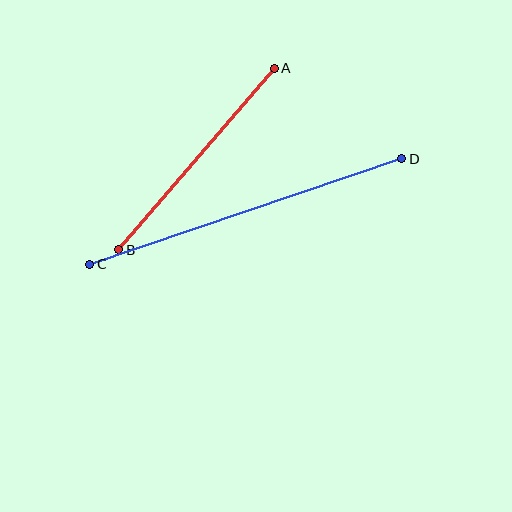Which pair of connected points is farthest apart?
Points C and D are farthest apart.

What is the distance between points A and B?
The distance is approximately 239 pixels.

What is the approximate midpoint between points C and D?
The midpoint is at approximately (246, 212) pixels.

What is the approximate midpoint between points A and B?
The midpoint is at approximately (197, 159) pixels.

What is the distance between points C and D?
The distance is approximately 329 pixels.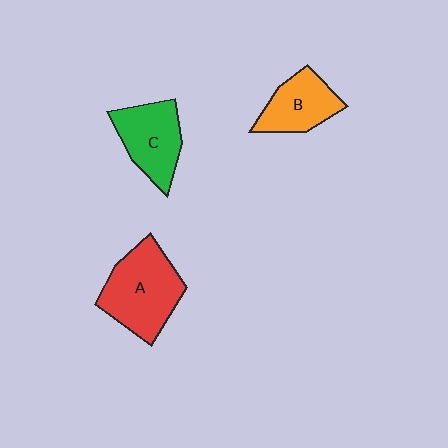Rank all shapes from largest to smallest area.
From largest to smallest: A (red), C (green), B (orange).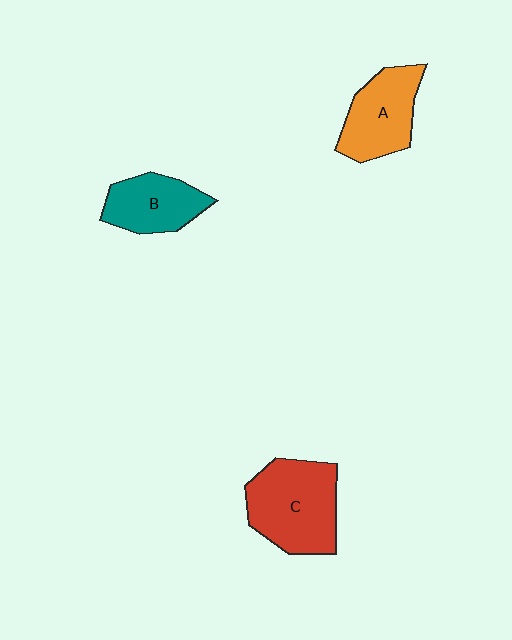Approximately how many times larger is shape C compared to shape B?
Approximately 1.5 times.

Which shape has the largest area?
Shape C (red).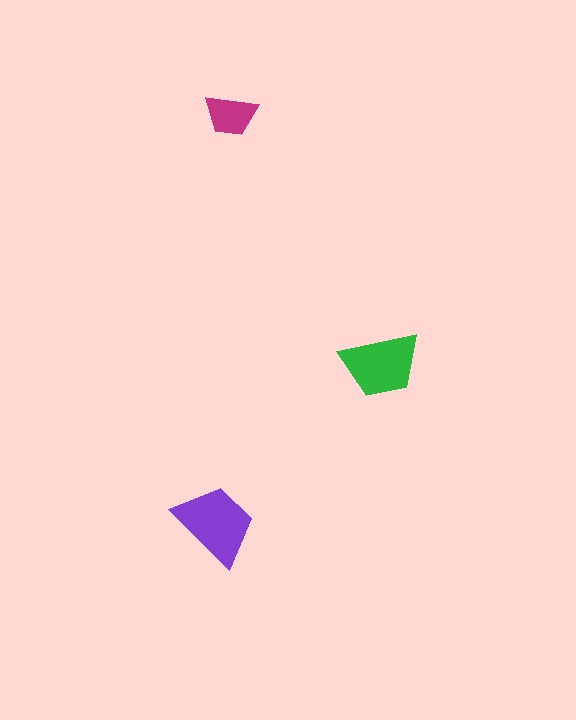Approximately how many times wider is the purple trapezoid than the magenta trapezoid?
About 1.5 times wider.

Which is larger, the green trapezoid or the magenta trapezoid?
The green one.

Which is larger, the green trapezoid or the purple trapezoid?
The purple one.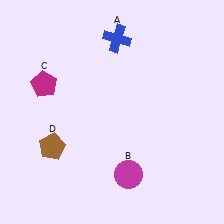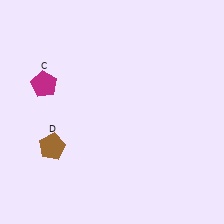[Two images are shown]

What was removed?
The magenta circle (B), the blue cross (A) were removed in Image 2.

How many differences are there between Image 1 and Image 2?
There are 2 differences between the two images.